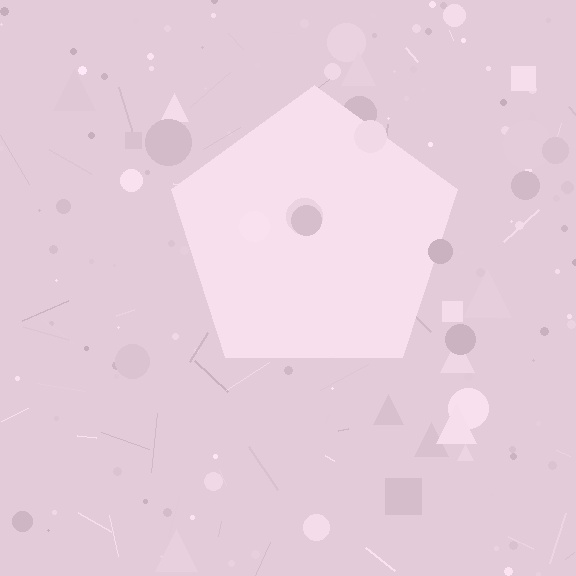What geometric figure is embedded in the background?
A pentagon is embedded in the background.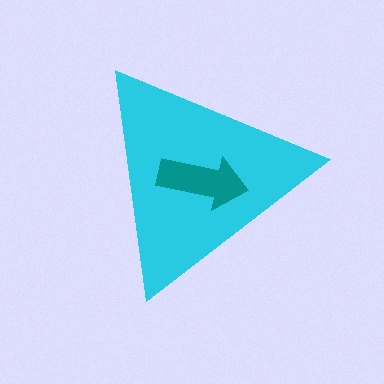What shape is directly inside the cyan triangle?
The teal arrow.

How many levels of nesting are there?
2.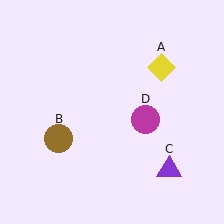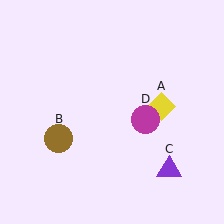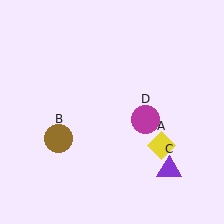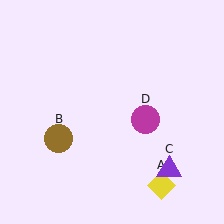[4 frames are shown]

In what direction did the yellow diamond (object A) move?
The yellow diamond (object A) moved down.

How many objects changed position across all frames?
1 object changed position: yellow diamond (object A).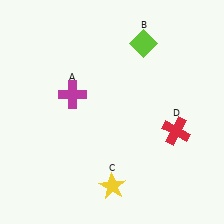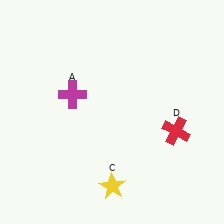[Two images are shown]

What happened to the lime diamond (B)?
The lime diamond (B) was removed in Image 2. It was in the top-right area of Image 1.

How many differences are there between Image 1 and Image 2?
There is 1 difference between the two images.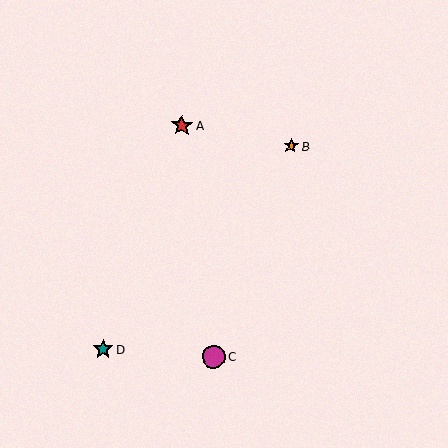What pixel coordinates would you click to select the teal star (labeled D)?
Click at (103, 349) to select the teal star D.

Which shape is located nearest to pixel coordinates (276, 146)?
The orange star (labeled B) at (291, 146) is nearest to that location.